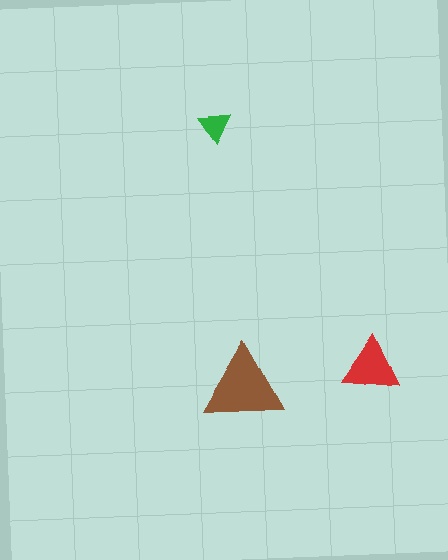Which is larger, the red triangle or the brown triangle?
The brown one.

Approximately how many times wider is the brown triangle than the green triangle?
About 2.5 times wider.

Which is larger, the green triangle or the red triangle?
The red one.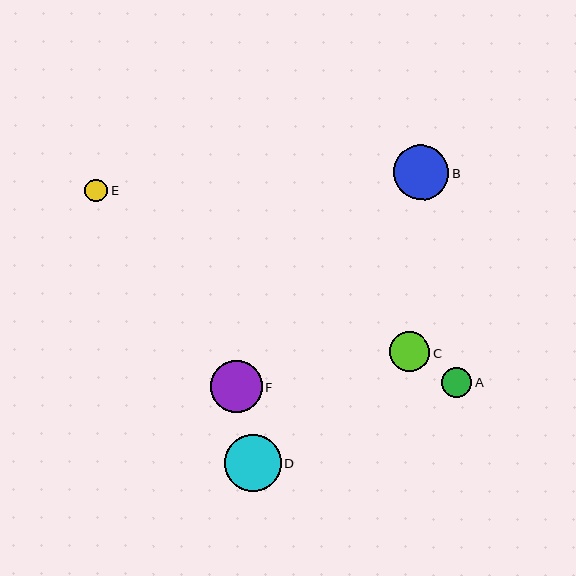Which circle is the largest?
Circle D is the largest with a size of approximately 57 pixels.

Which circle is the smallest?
Circle E is the smallest with a size of approximately 23 pixels.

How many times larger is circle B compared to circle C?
Circle B is approximately 1.4 times the size of circle C.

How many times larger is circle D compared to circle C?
Circle D is approximately 1.4 times the size of circle C.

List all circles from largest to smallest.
From largest to smallest: D, B, F, C, A, E.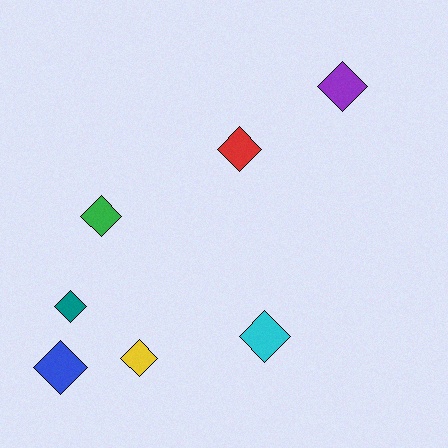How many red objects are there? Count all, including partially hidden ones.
There is 1 red object.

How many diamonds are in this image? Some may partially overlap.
There are 7 diamonds.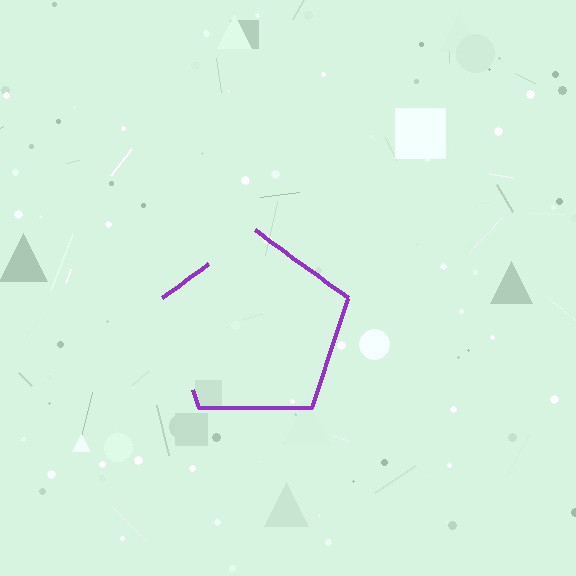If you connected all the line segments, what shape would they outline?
They would outline a pentagon.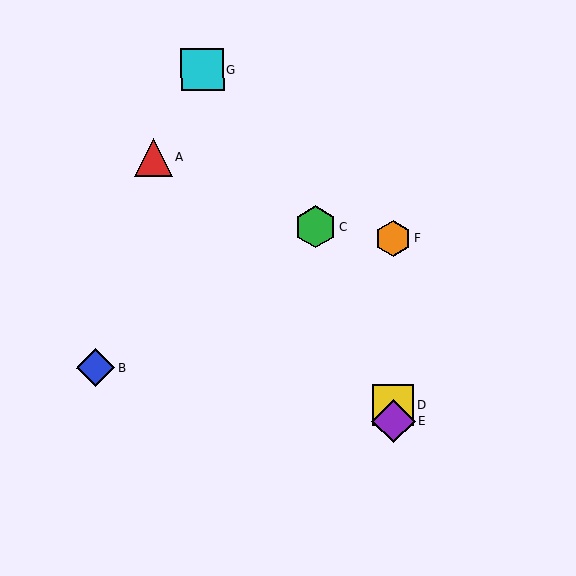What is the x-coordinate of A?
Object A is at x≈153.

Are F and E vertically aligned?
Yes, both are at x≈393.